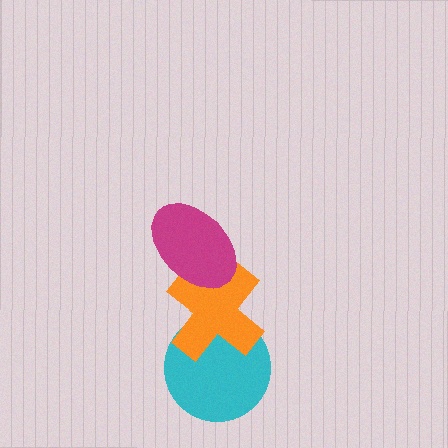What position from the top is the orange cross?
The orange cross is 2nd from the top.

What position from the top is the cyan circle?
The cyan circle is 3rd from the top.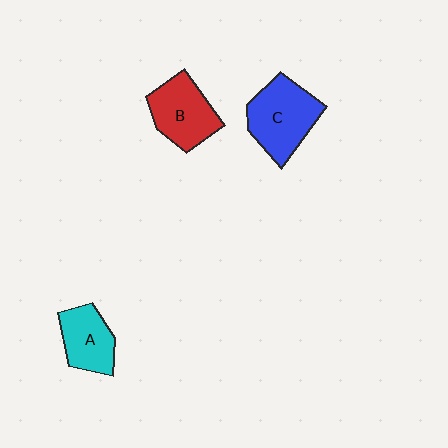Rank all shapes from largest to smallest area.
From largest to smallest: C (blue), B (red), A (cyan).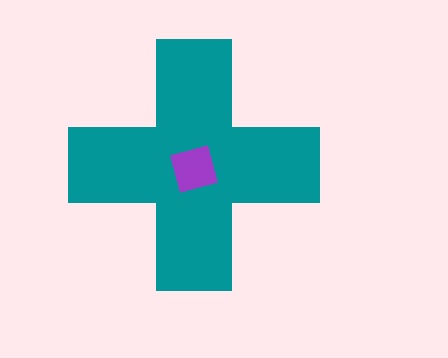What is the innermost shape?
The purple diamond.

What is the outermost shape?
The teal cross.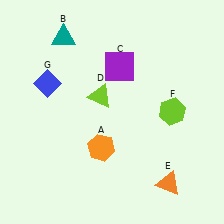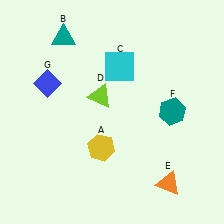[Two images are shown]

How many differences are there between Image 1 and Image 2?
There are 3 differences between the two images.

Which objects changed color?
A changed from orange to yellow. C changed from purple to cyan. F changed from lime to teal.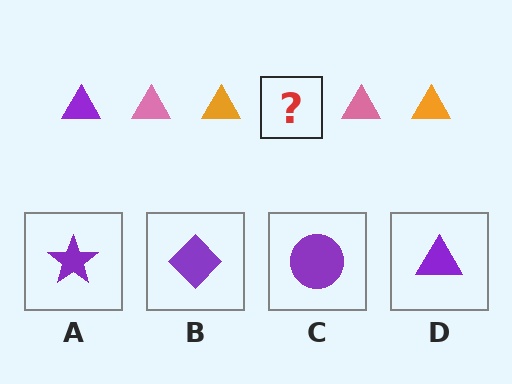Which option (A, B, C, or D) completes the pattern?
D.